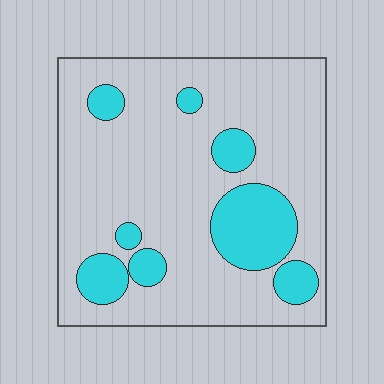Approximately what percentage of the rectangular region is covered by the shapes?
Approximately 20%.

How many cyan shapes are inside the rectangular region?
8.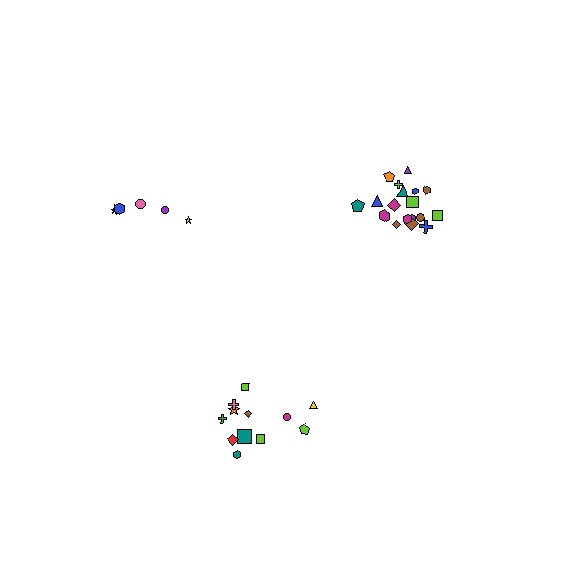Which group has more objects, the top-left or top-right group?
The top-right group.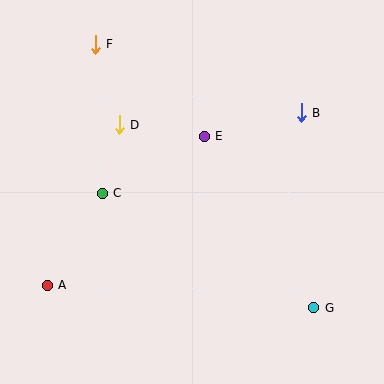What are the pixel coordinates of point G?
Point G is at (314, 308).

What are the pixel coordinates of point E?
Point E is at (204, 136).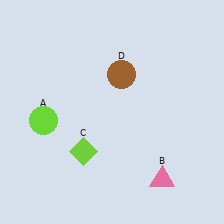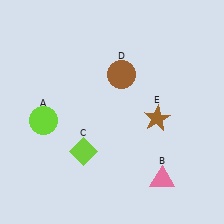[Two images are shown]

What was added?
A brown star (E) was added in Image 2.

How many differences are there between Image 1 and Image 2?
There is 1 difference between the two images.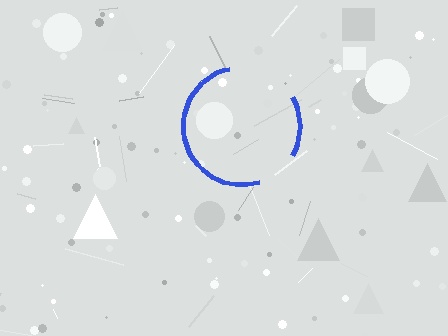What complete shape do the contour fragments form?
The contour fragments form a circle.